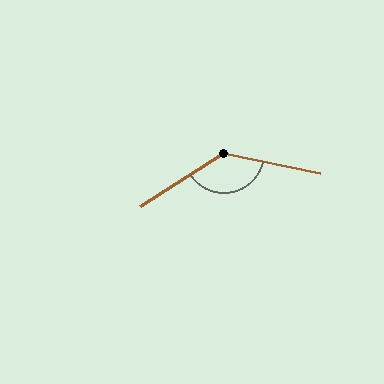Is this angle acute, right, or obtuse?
It is obtuse.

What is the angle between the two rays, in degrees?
Approximately 136 degrees.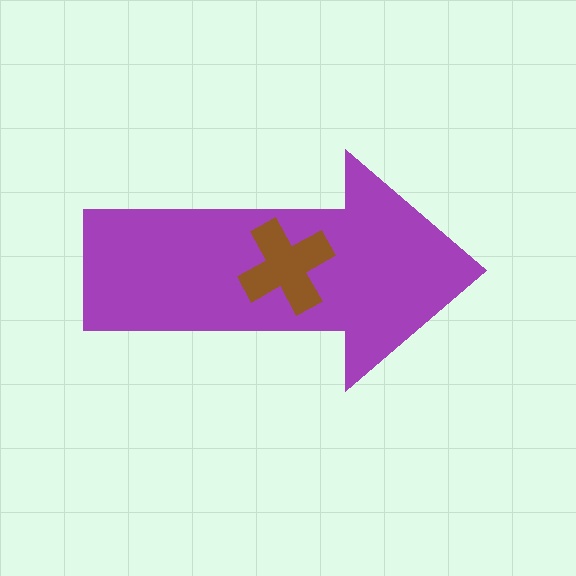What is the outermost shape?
The purple arrow.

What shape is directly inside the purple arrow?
The brown cross.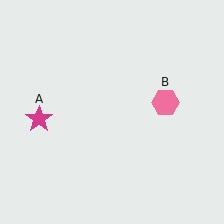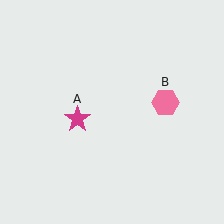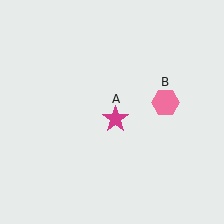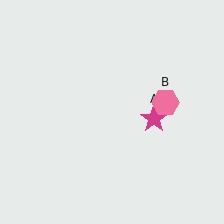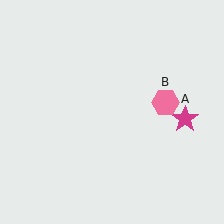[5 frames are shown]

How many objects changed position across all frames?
1 object changed position: magenta star (object A).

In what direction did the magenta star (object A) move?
The magenta star (object A) moved right.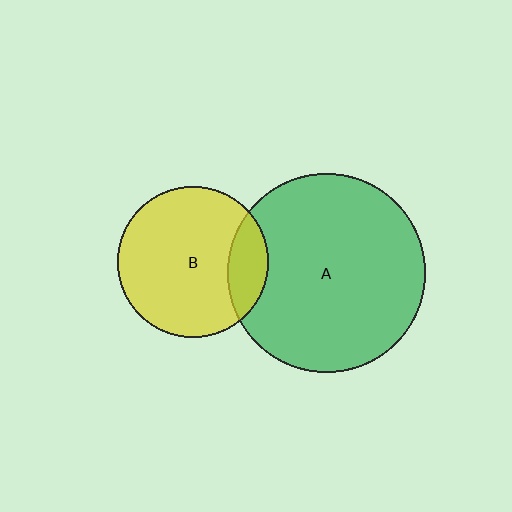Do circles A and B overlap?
Yes.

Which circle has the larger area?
Circle A (green).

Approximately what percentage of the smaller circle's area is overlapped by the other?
Approximately 15%.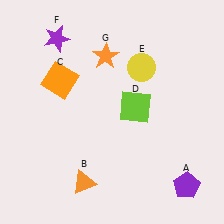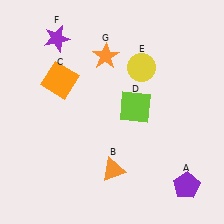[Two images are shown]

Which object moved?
The orange triangle (B) moved right.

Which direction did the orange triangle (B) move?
The orange triangle (B) moved right.